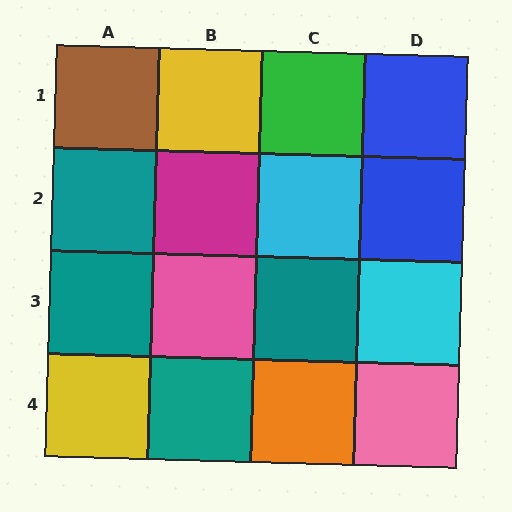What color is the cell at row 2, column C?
Cyan.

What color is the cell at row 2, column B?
Magenta.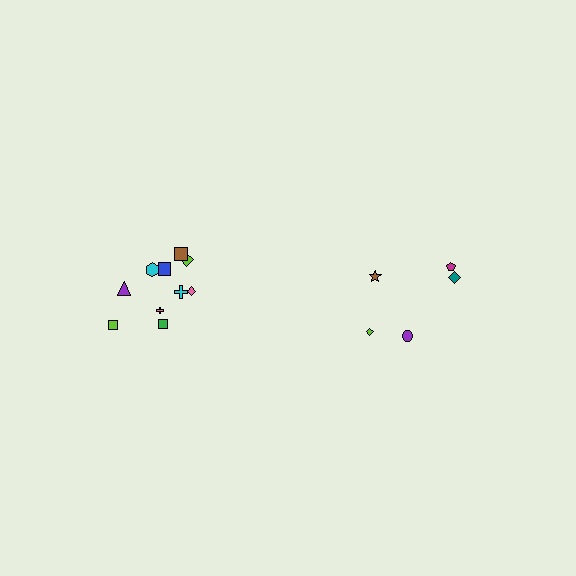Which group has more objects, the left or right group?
The left group.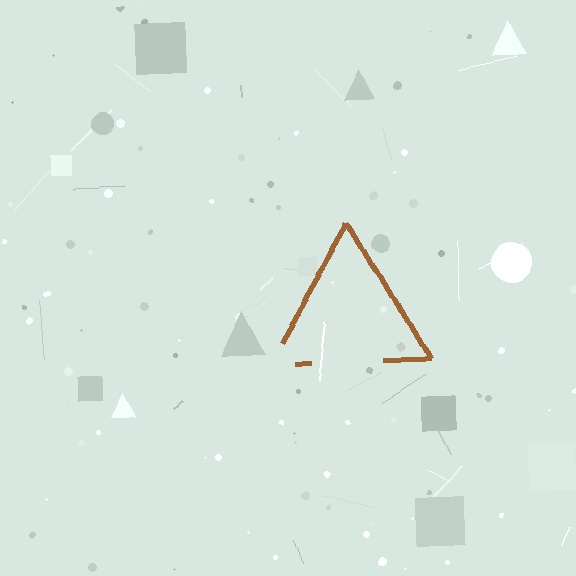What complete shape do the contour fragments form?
The contour fragments form a triangle.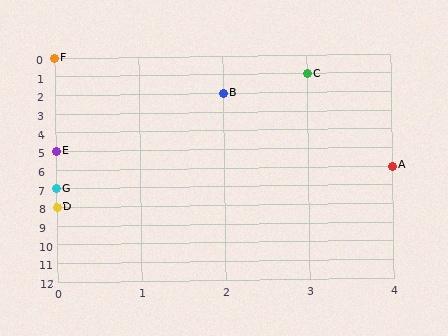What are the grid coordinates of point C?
Point C is at grid coordinates (3, 1).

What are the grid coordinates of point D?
Point D is at grid coordinates (0, 8).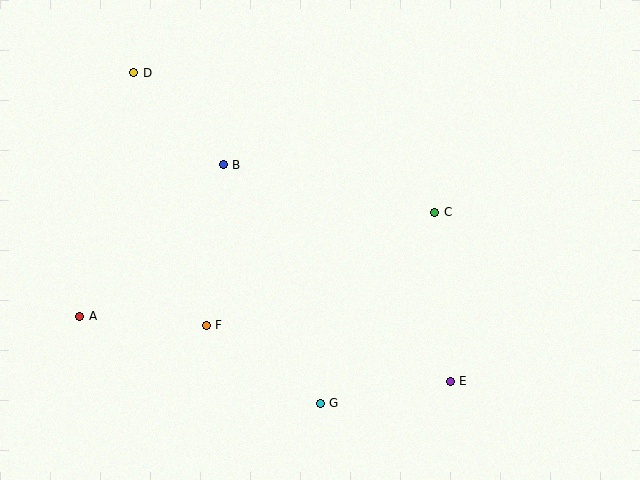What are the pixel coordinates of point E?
Point E is at (450, 381).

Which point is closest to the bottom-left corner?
Point A is closest to the bottom-left corner.